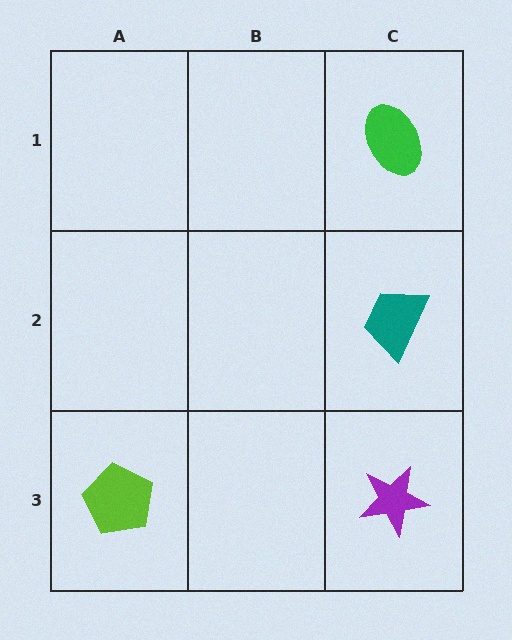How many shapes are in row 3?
2 shapes.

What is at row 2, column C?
A teal trapezoid.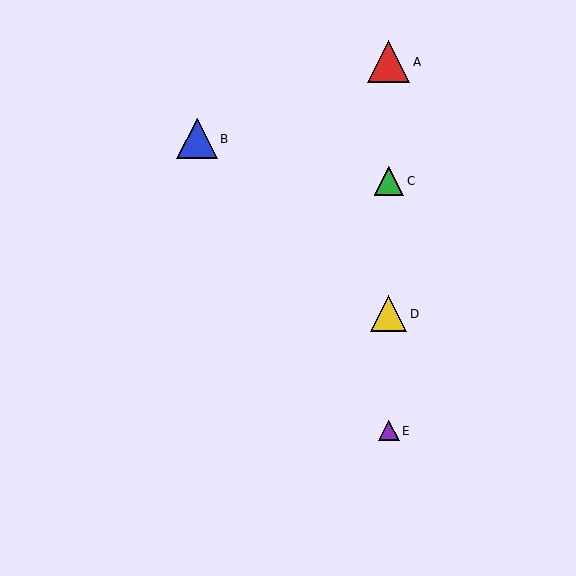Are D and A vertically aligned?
Yes, both are at x≈389.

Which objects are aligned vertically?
Objects A, C, D, E are aligned vertically.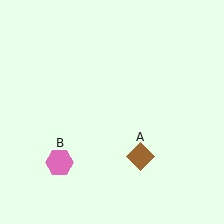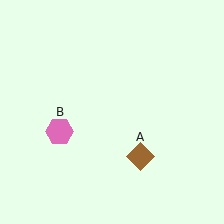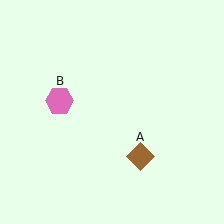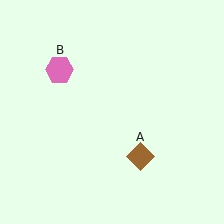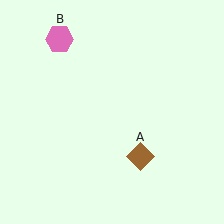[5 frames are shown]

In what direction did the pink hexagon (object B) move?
The pink hexagon (object B) moved up.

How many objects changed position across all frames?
1 object changed position: pink hexagon (object B).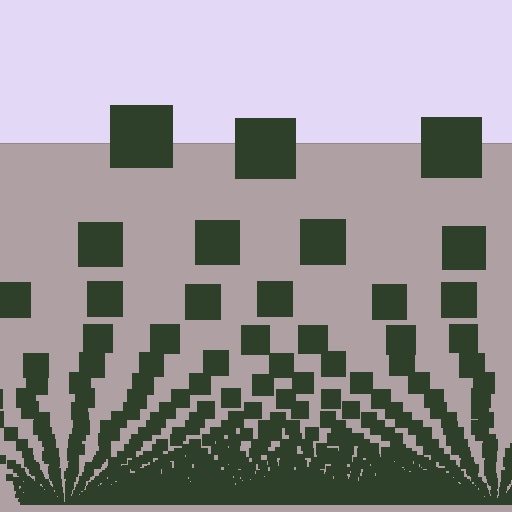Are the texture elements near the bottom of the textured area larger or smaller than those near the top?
Smaller. The gradient is inverted — elements near the bottom are smaller and denser.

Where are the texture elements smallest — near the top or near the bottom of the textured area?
Near the bottom.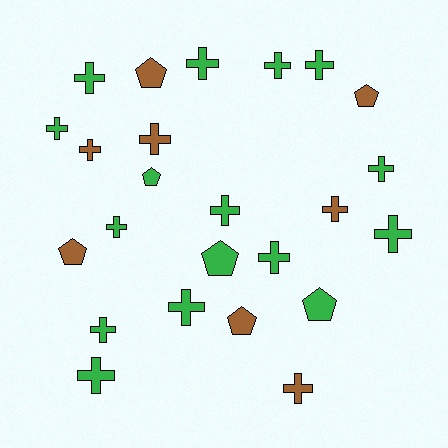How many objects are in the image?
There are 24 objects.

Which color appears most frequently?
Green, with 16 objects.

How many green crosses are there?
There are 13 green crosses.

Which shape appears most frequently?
Cross, with 17 objects.